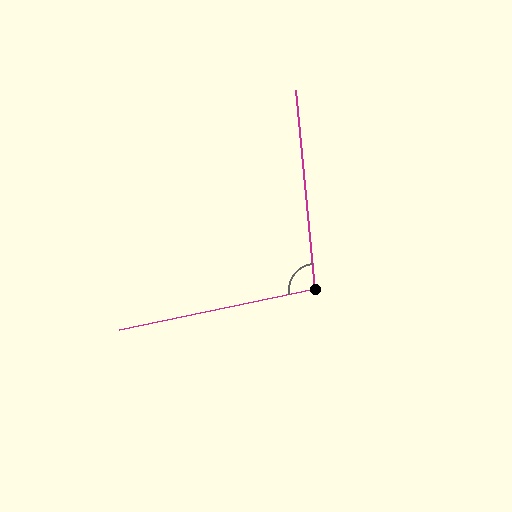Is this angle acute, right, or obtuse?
It is obtuse.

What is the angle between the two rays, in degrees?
Approximately 96 degrees.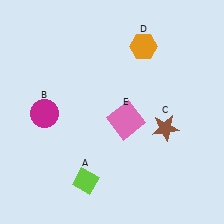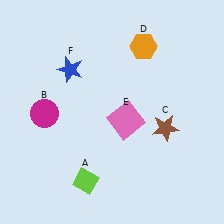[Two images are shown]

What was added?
A blue star (F) was added in Image 2.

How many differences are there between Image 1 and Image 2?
There is 1 difference between the two images.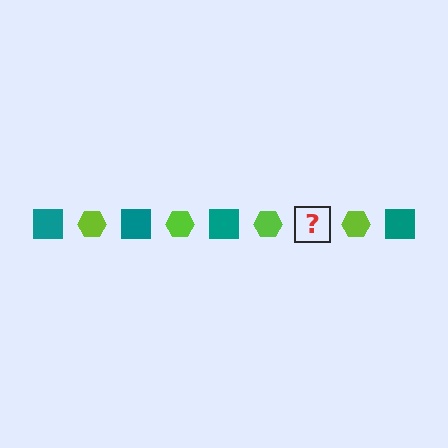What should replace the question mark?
The question mark should be replaced with a teal square.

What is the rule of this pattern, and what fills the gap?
The rule is that the pattern alternates between teal square and lime hexagon. The gap should be filled with a teal square.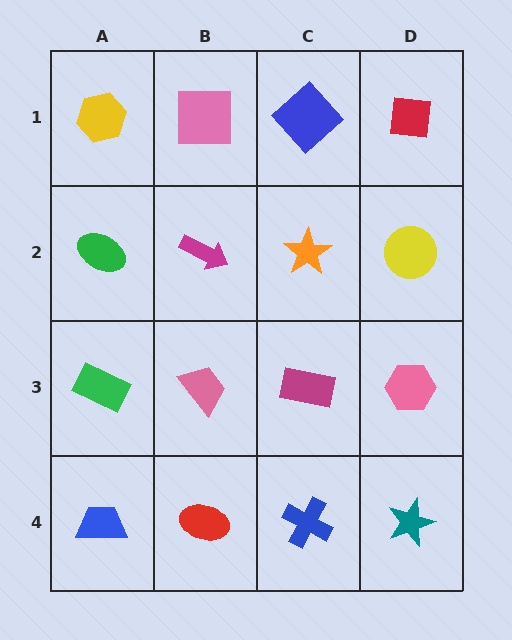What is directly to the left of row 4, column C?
A red ellipse.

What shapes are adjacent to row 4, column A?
A green rectangle (row 3, column A), a red ellipse (row 4, column B).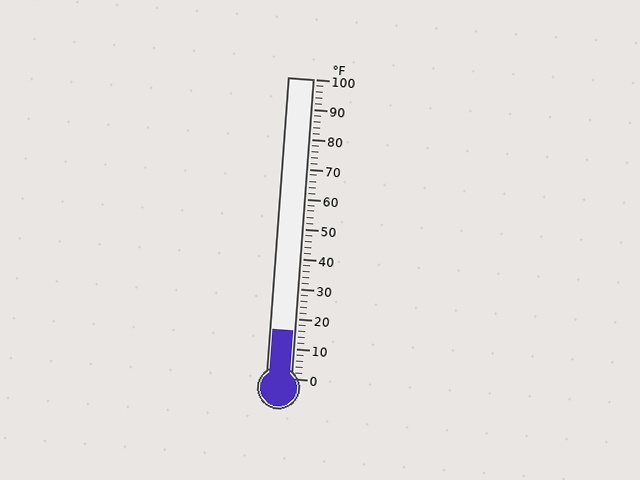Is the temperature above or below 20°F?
The temperature is below 20°F.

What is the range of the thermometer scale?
The thermometer scale ranges from 0°F to 100°F.